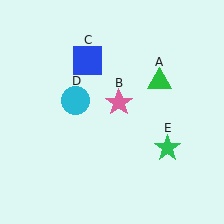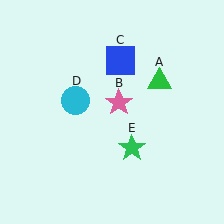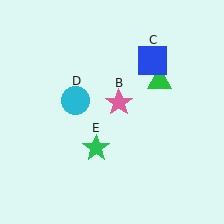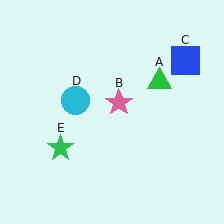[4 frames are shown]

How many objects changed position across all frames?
2 objects changed position: blue square (object C), green star (object E).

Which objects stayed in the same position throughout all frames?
Green triangle (object A) and pink star (object B) and cyan circle (object D) remained stationary.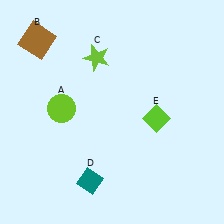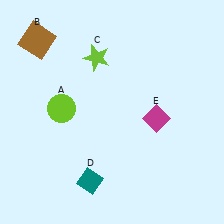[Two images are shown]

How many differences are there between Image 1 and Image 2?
There is 1 difference between the two images.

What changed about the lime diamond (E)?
In Image 1, E is lime. In Image 2, it changed to magenta.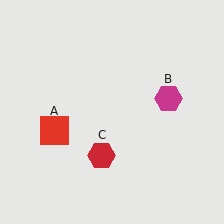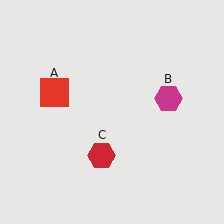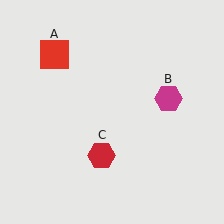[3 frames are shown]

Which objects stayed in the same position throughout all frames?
Magenta hexagon (object B) and red hexagon (object C) remained stationary.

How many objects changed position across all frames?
1 object changed position: red square (object A).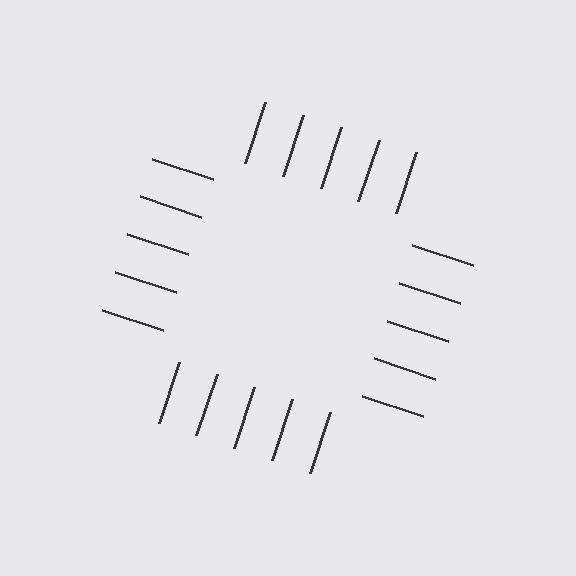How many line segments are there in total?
20 — 5 along each of the 4 edges.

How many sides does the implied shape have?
4 sides — the line-ends trace a square.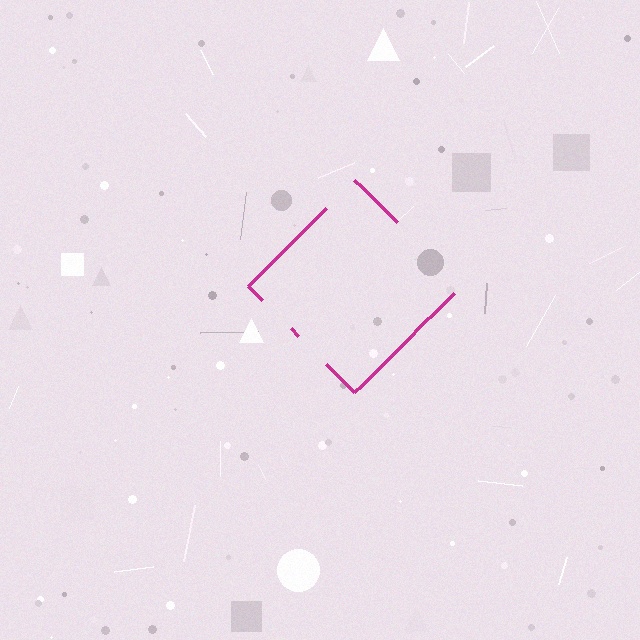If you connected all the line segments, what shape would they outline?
They would outline a diamond.